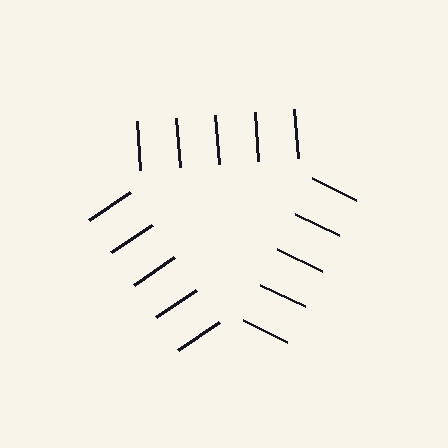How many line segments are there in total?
15 — 5 along each of the 3 edges.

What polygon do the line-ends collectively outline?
An illusory triangle — the line segments terminate on its edges but no continuous stroke is drawn.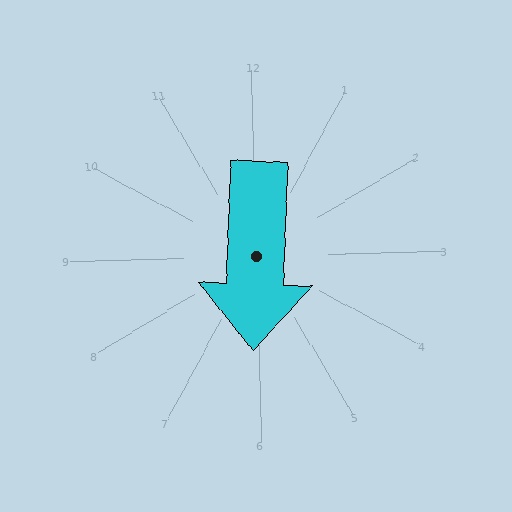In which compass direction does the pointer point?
South.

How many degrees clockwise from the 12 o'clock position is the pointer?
Approximately 183 degrees.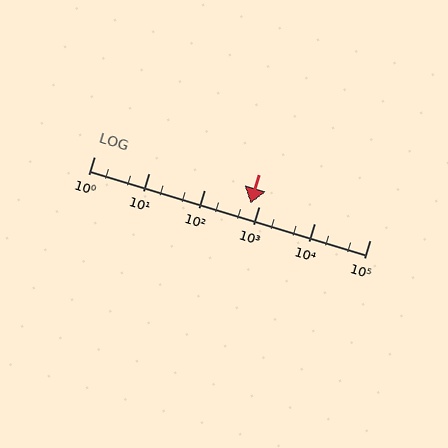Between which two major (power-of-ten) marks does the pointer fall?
The pointer is between 100 and 1000.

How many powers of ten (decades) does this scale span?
The scale spans 5 decades, from 1 to 100000.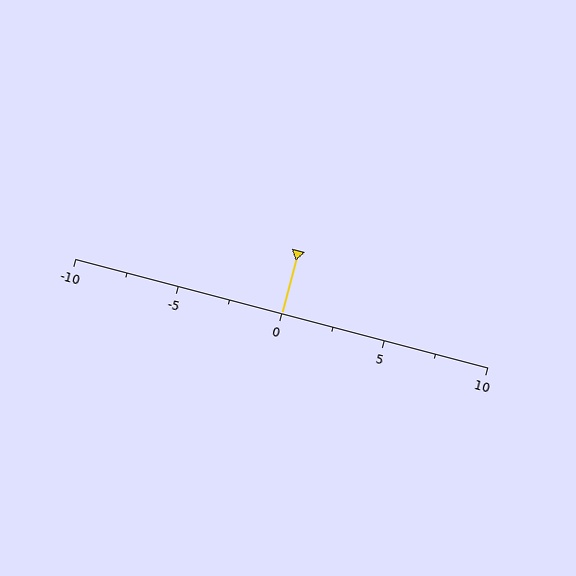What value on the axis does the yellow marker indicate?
The marker indicates approximately 0.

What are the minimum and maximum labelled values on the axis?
The axis runs from -10 to 10.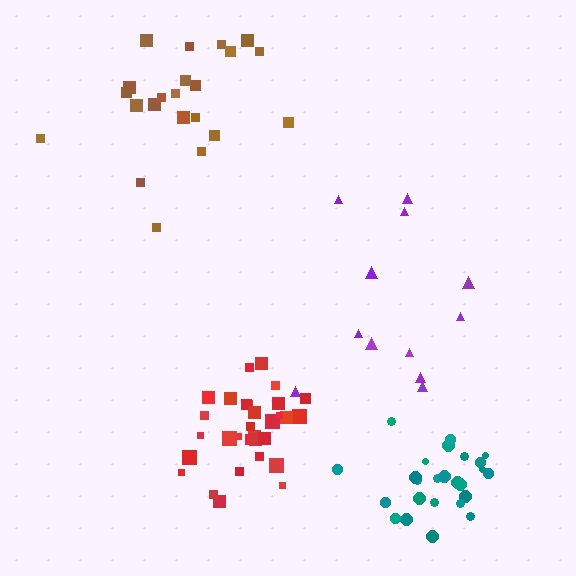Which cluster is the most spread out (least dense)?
Purple.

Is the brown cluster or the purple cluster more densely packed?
Brown.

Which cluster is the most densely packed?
Red.